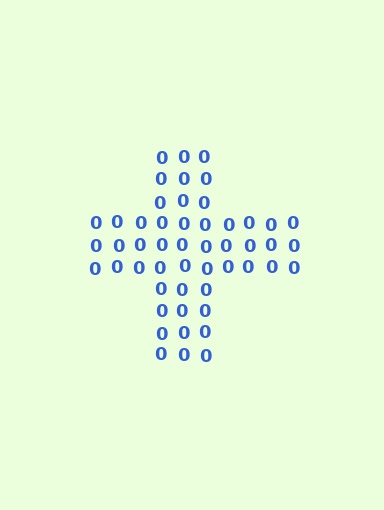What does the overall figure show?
The overall figure shows a cross.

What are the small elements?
The small elements are digit 0's.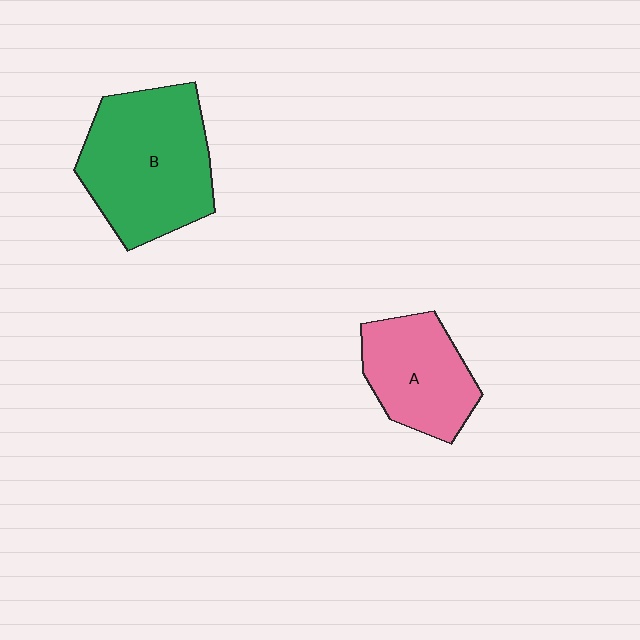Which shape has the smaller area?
Shape A (pink).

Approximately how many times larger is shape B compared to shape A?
Approximately 1.6 times.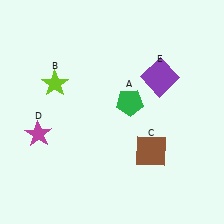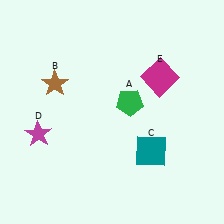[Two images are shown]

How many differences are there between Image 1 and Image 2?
There are 3 differences between the two images.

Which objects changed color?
B changed from lime to brown. C changed from brown to teal. E changed from purple to magenta.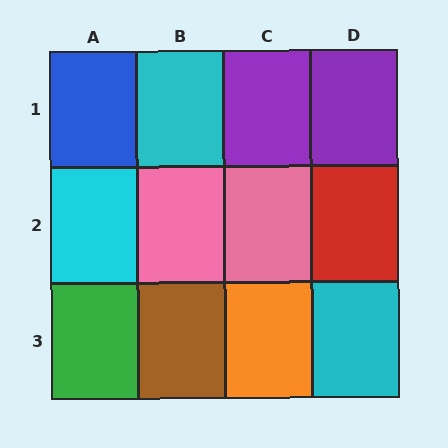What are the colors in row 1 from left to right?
Blue, cyan, purple, purple.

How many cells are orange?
1 cell is orange.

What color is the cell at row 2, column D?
Red.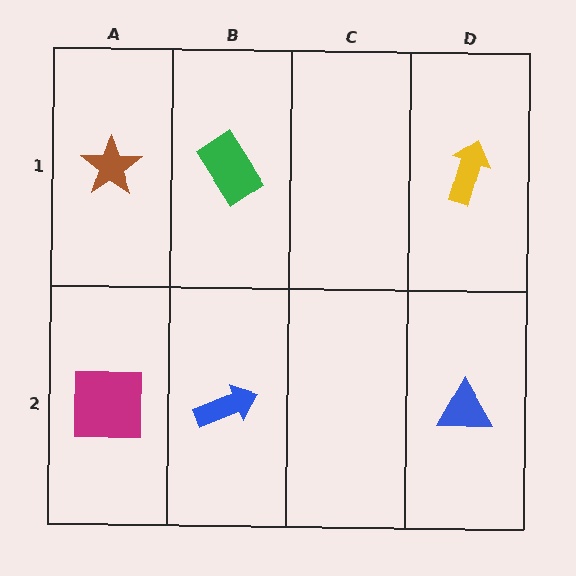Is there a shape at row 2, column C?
No, that cell is empty.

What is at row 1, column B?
A green rectangle.